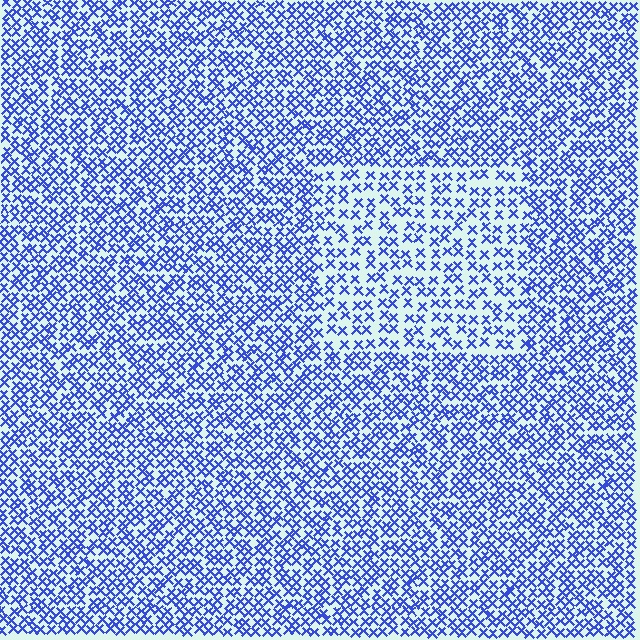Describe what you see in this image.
The image contains small blue elements arranged at two different densities. A rectangle-shaped region is visible where the elements are less densely packed than the surrounding area.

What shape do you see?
I see a rectangle.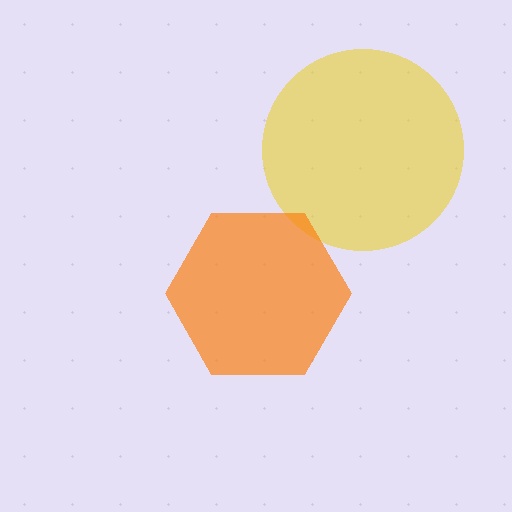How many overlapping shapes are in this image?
There are 2 overlapping shapes in the image.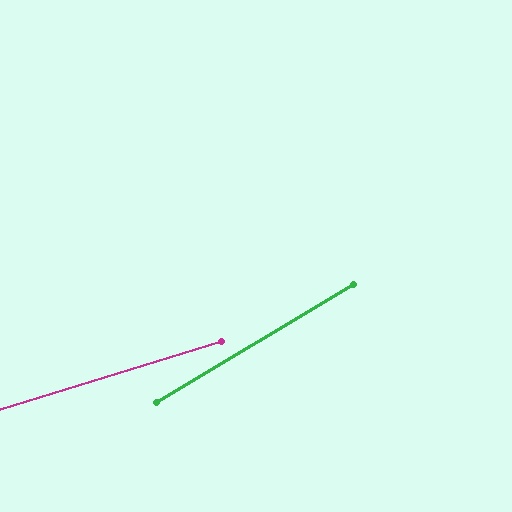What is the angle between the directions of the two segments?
Approximately 14 degrees.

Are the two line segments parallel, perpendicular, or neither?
Neither parallel nor perpendicular — they differ by about 14°.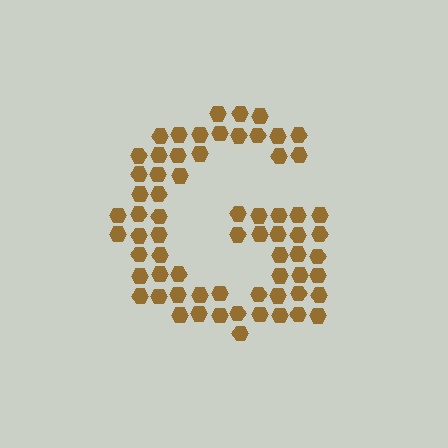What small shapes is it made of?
It is made of small hexagons.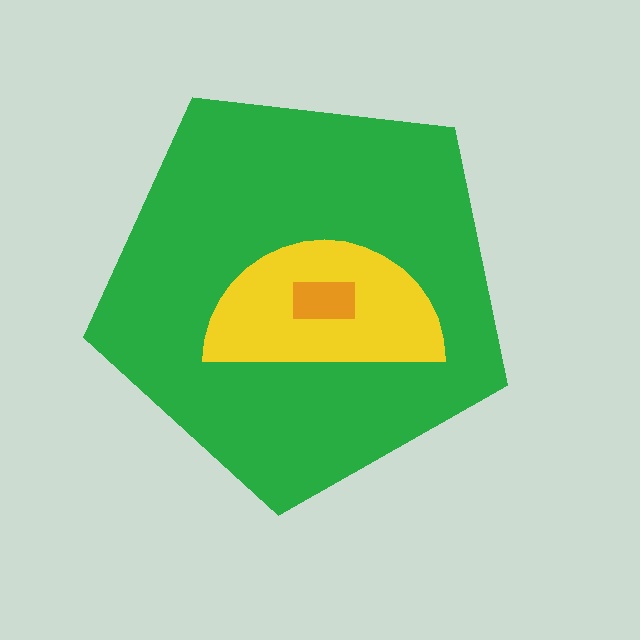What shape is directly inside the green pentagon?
The yellow semicircle.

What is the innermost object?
The orange rectangle.